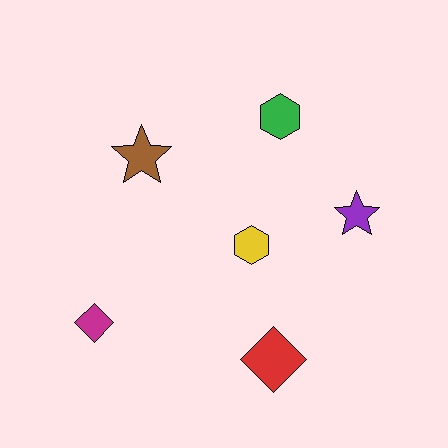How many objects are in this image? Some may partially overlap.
There are 6 objects.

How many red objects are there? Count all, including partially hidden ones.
There is 1 red object.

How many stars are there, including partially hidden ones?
There are 2 stars.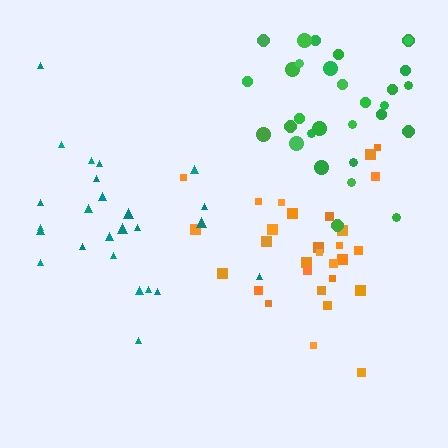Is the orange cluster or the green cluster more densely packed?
Orange.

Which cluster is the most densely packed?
Orange.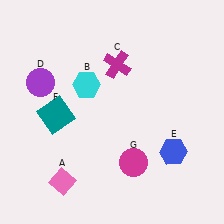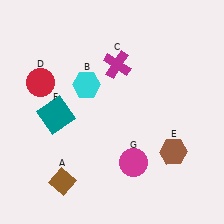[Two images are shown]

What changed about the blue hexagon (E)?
In Image 1, E is blue. In Image 2, it changed to brown.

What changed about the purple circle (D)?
In Image 1, D is purple. In Image 2, it changed to red.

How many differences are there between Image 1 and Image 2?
There are 3 differences between the two images.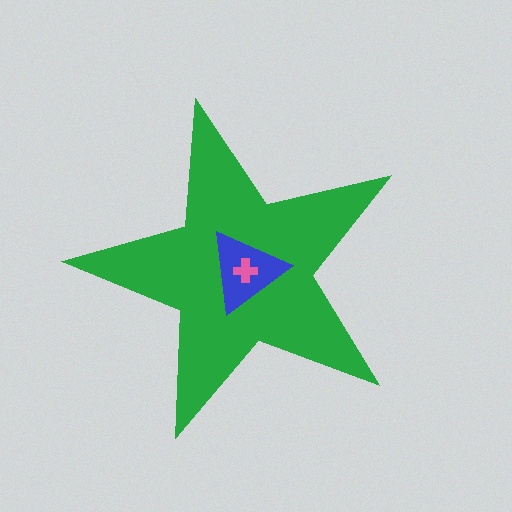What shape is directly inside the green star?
The blue triangle.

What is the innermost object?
The pink cross.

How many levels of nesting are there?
3.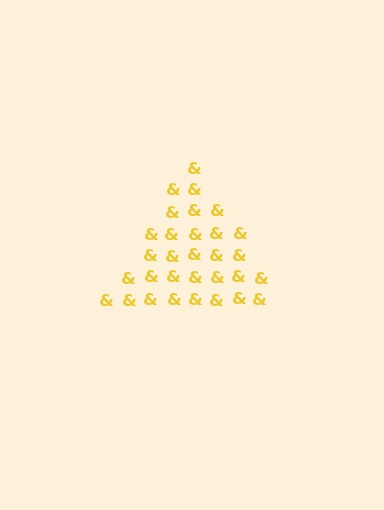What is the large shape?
The large shape is a triangle.